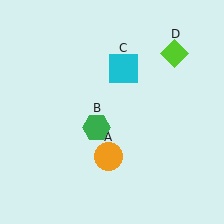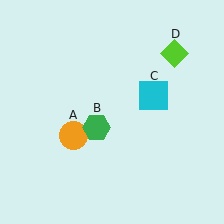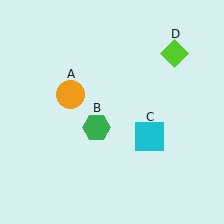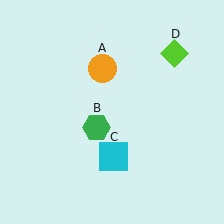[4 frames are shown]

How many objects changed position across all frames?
2 objects changed position: orange circle (object A), cyan square (object C).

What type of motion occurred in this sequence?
The orange circle (object A), cyan square (object C) rotated clockwise around the center of the scene.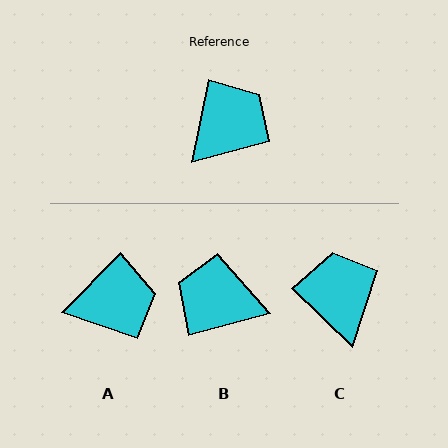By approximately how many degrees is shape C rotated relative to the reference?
Approximately 57 degrees counter-clockwise.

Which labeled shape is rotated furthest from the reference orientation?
B, about 116 degrees away.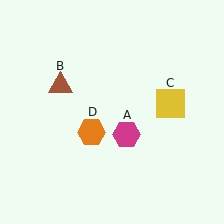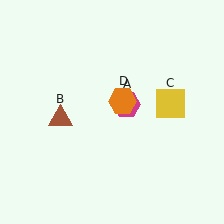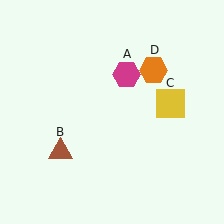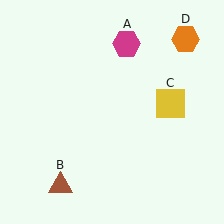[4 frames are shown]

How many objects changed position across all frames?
3 objects changed position: magenta hexagon (object A), brown triangle (object B), orange hexagon (object D).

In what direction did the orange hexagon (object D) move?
The orange hexagon (object D) moved up and to the right.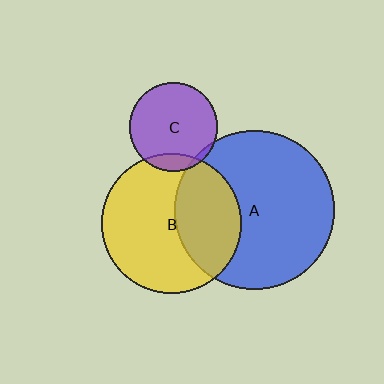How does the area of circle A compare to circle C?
Approximately 3.2 times.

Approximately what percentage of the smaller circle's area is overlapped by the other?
Approximately 35%.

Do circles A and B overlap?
Yes.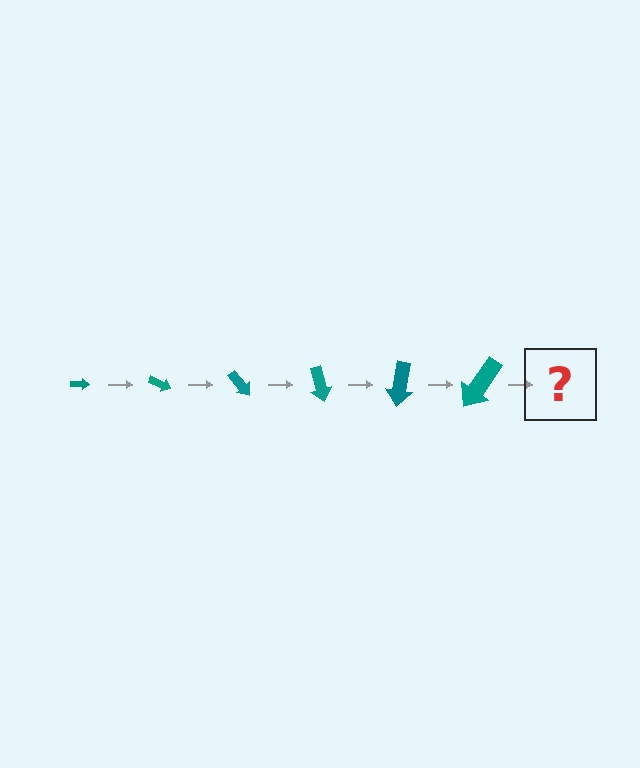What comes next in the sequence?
The next element should be an arrow, larger than the previous one and rotated 150 degrees from the start.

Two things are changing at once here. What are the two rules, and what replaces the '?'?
The two rules are that the arrow grows larger each step and it rotates 25 degrees each step. The '?' should be an arrow, larger than the previous one and rotated 150 degrees from the start.